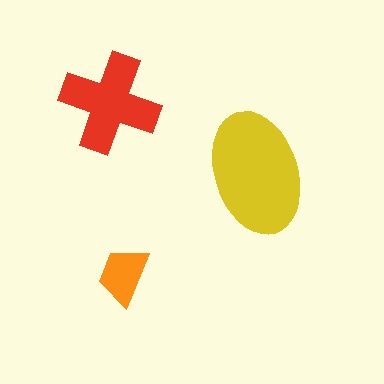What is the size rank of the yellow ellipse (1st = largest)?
1st.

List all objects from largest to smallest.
The yellow ellipse, the red cross, the orange trapezoid.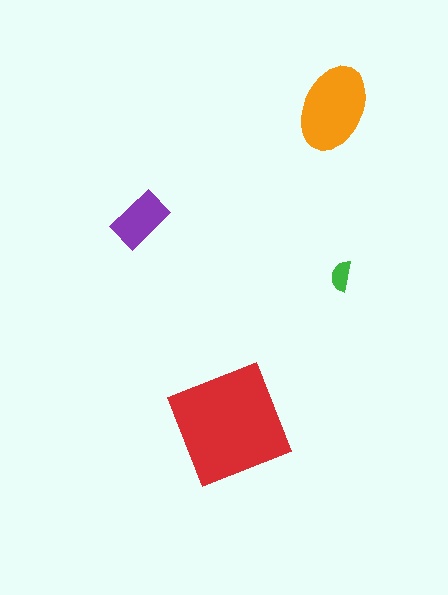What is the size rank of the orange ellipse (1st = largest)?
2nd.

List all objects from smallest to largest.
The green semicircle, the purple rectangle, the orange ellipse, the red square.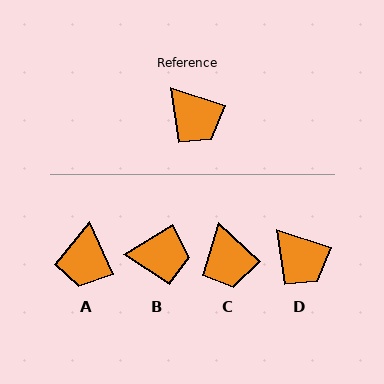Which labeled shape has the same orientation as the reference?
D.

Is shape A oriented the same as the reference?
No, it is off by about 48 degrees.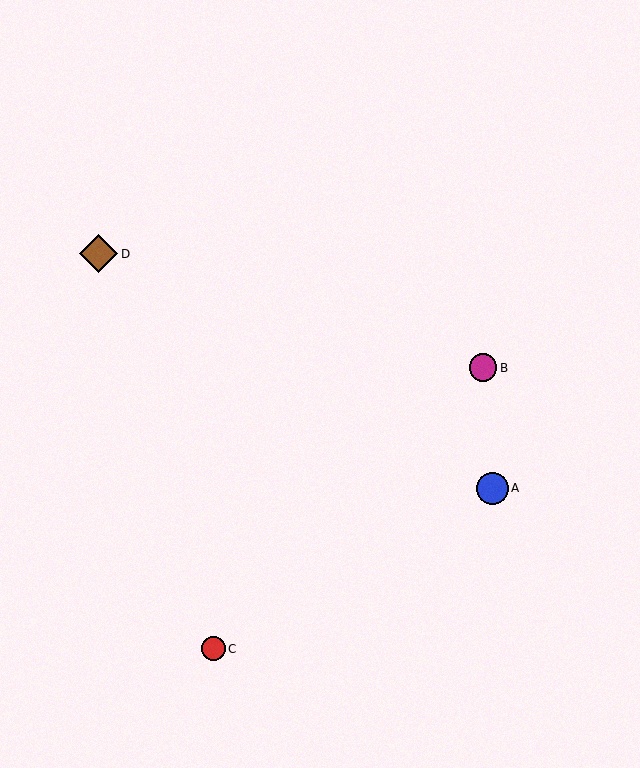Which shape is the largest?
The brown diamond (labeled D) is the largest.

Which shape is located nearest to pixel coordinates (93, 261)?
The brown diamond (labeled D) at (99, 254) is nearest to that location.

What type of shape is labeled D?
Shape D is a brown diamond.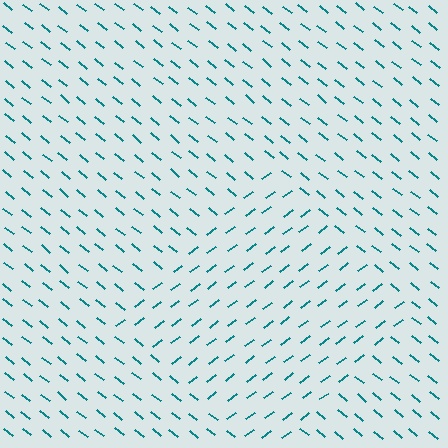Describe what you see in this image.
The image is filled with small teal line segments. A diamond region in the image has lines oriented differently from the surrounding lines, creating a visible texture boundary.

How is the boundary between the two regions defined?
The boundary is defined purely by a change in line orientation (approximately 75 degrees difference). All lines are the same color and thickness.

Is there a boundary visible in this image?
Yes, there is a texture boundary formed by a change in line orientation.